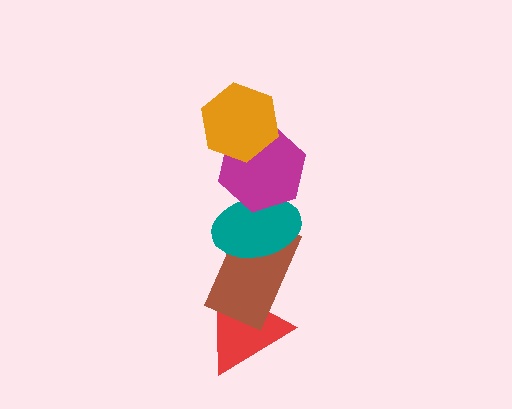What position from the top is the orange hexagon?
The orange hexagon is 1st from the top.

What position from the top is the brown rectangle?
The brown rectangle is 4th from the top.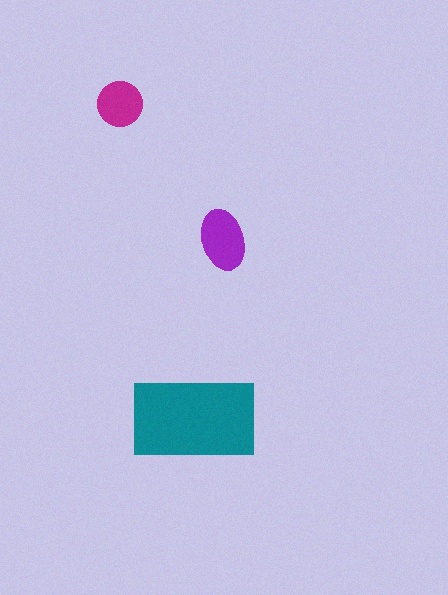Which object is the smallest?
The magenta circle.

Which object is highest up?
The magenta circle is topmost.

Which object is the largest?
The teal rectangle.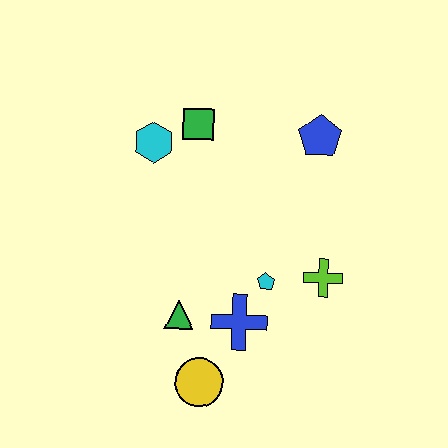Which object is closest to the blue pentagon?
The green square is closest to the blue pentagon.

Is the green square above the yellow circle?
Yes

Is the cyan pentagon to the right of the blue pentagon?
No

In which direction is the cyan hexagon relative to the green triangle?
The cyan hexagon is above the green triangle.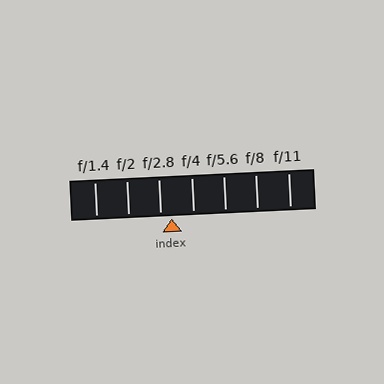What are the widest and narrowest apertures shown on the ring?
The widest aperture shown is f/1.4 and the narrowest is f/11.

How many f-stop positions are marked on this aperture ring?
There are 7 f-stop positions marked.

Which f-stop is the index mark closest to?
The index mark is closest to f/2.8.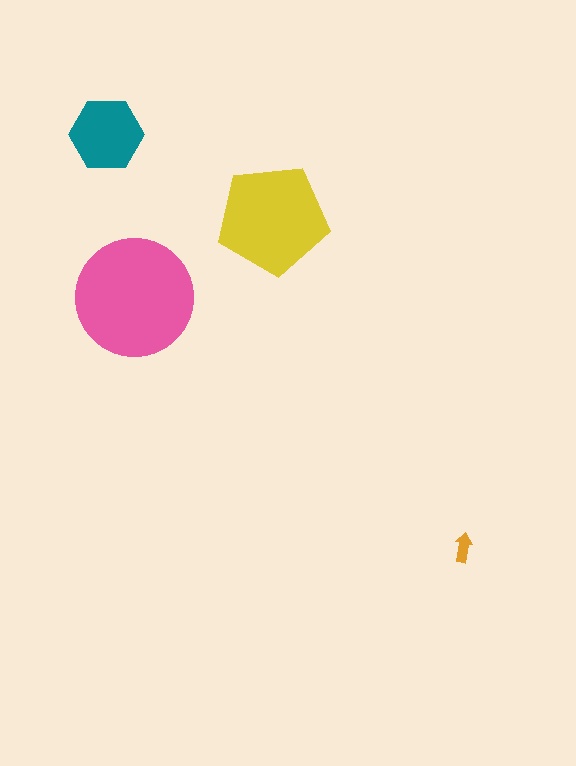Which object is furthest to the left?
The teal hexagon is leftmost.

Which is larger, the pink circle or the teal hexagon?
The pink circle.